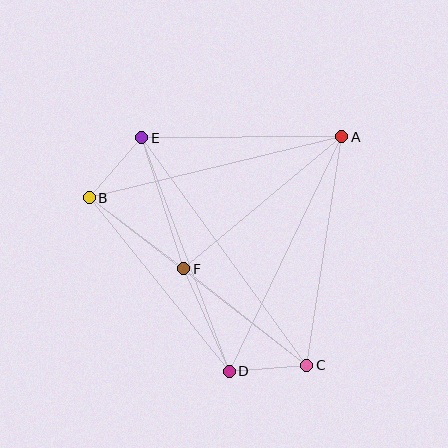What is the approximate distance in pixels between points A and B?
The distance between A and B is approximately 260 pixels.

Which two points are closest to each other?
Points C and D are closest to each other.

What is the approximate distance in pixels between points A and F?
The distance between A and F is approximately 206 pixels.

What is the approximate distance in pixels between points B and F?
The distance between B and F is approximately 118 pixels.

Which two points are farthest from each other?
Points C and E are farthest from each other.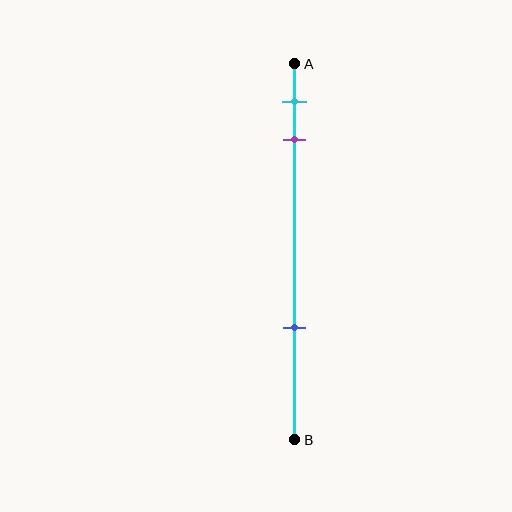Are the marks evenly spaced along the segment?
No, the marks are not evenly spaced.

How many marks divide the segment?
There are 3 marks dividing the segment.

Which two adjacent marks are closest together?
The cyan and purple marks are the closest adjacent pair.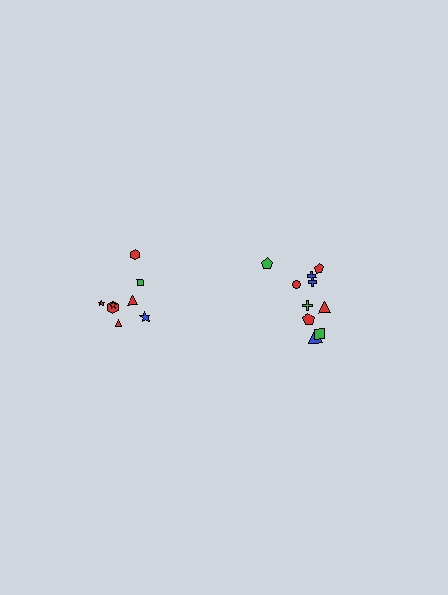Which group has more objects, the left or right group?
The right group.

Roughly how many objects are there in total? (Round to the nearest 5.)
Roughly 20 objects in total.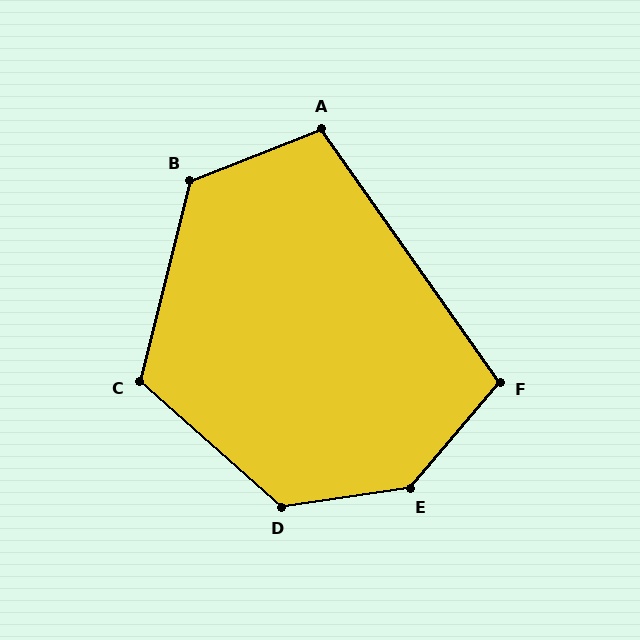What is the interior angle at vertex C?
Approximately 117 degrees (obtuse).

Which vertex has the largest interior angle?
E, at approximately 139 degrees.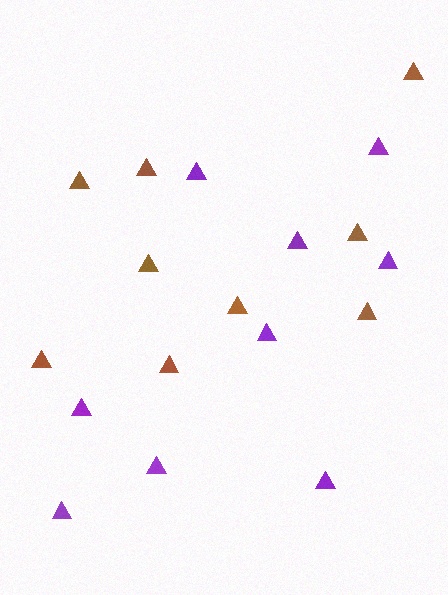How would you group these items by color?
There are 2 groups: one group of purple triangles (9) and one group of brown triangles (9).